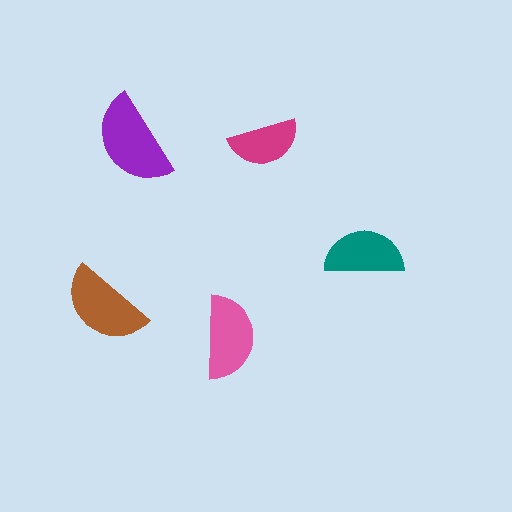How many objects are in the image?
There are 5 objects in the image.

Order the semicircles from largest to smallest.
the purple one, the brown one, the pink one, the teal one, the magenta one.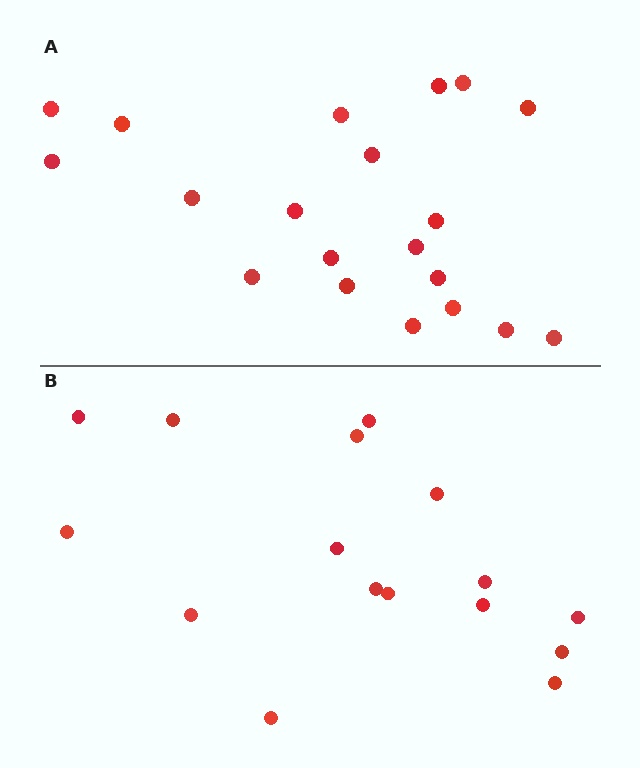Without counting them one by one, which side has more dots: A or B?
Region A (the top region) has more dots.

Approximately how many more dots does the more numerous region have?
Region A has about 4 more dots than region B.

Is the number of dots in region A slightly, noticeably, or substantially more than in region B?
Region A has noticeably more, but not dramatically so. The ratio is roughly 1.2 to 1.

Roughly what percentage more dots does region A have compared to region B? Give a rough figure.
About 25% more.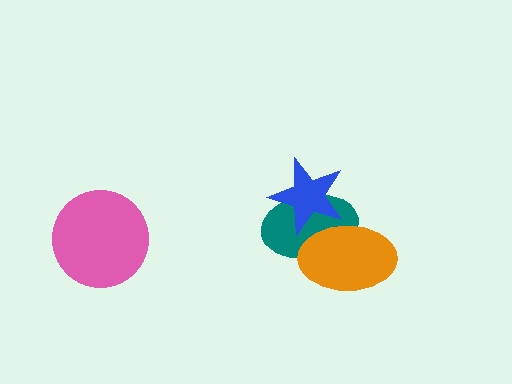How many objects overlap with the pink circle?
0 objects overlap with the pink circle.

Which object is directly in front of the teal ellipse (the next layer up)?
The blue star is directly in front of the teal ellipse.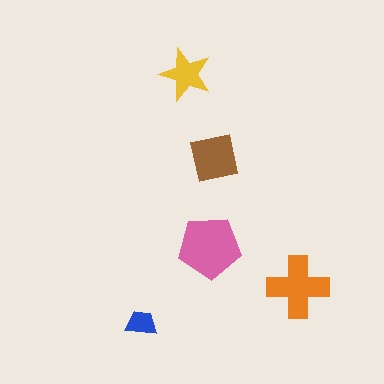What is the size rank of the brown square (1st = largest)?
3rd.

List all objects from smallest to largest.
The blue trapezoid, the yellow star, the brown square, the orange cross, the pink pentagon.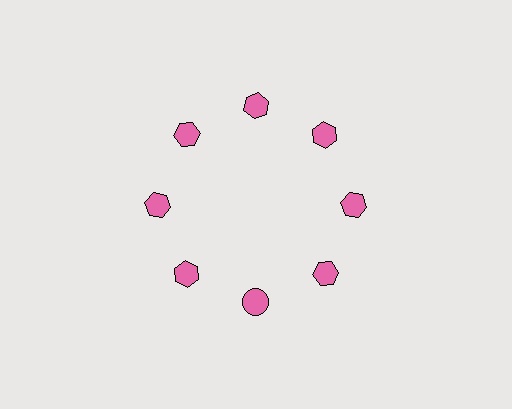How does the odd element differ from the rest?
It has a different shape: circle instead of hexagon.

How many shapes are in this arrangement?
There are 8 shapes arranged in a ring pattern.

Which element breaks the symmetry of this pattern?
The pink circle at roughly the 6 o'clock position breaks the symmetry. All other shapes are pink hexagons.